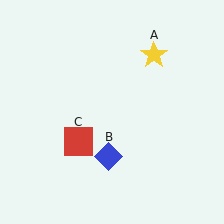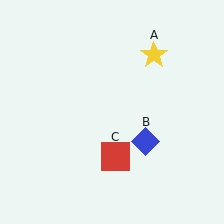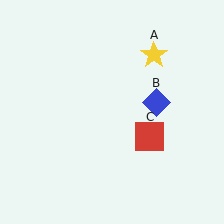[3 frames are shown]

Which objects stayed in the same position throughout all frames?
Yellow star (object A) remained stationary.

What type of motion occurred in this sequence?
The blue diamond (object B), red square (object C) rotated counterclockwise around the center of the scene.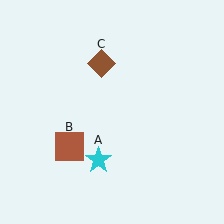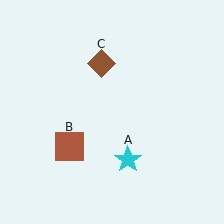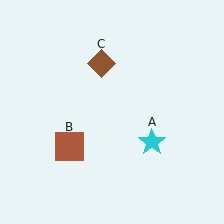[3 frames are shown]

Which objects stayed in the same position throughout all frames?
Brown square (object B) and brown diamond (object C) remained stationary.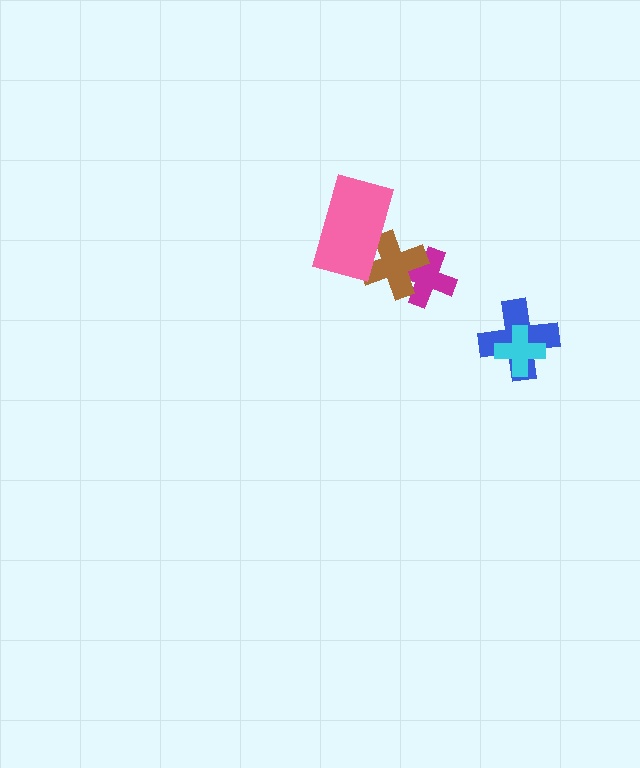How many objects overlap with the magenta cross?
1 object overlaps with the magenta cross.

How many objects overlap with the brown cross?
2 objects overlap with the brown cross.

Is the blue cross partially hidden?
Yes, it is partially covered by another shape.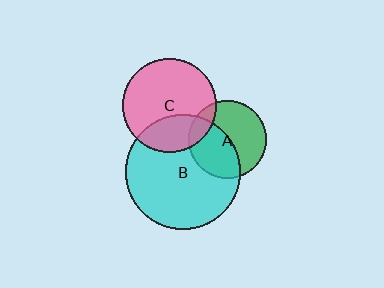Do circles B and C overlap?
Yes.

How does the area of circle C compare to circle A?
Approximately 1.5 times.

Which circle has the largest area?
Circle B (cyan).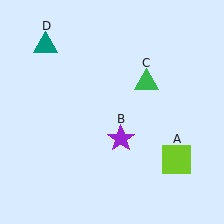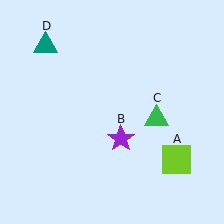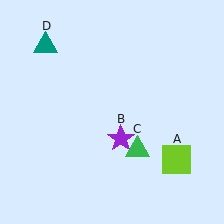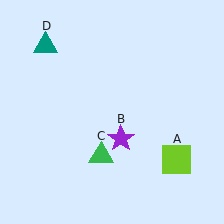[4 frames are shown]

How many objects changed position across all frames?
1 object changed position: green triangle (object C).